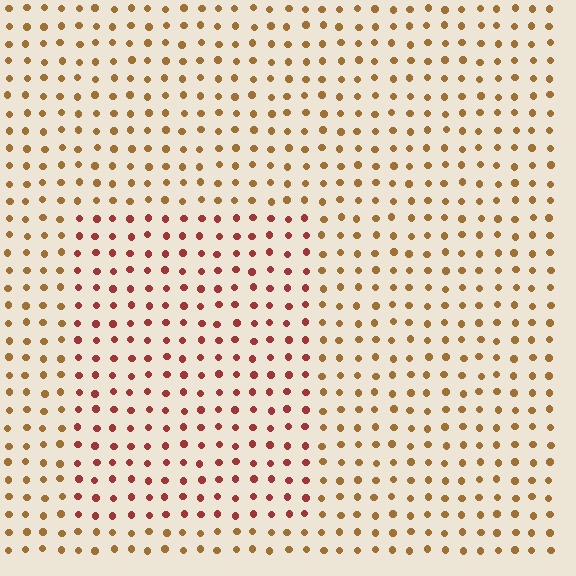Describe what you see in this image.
The image is filled with small brown elements in a uniform arrangement. A rectangle-shaped region is visible where the elements are tinted to a slightly different hue, forming a subtle color boundary.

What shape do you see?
I see a rectangle.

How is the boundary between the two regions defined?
The boundary is defined purely by a slight shift in hue (about 36 degrees). Spacing, size, and orientation are identical on both sides.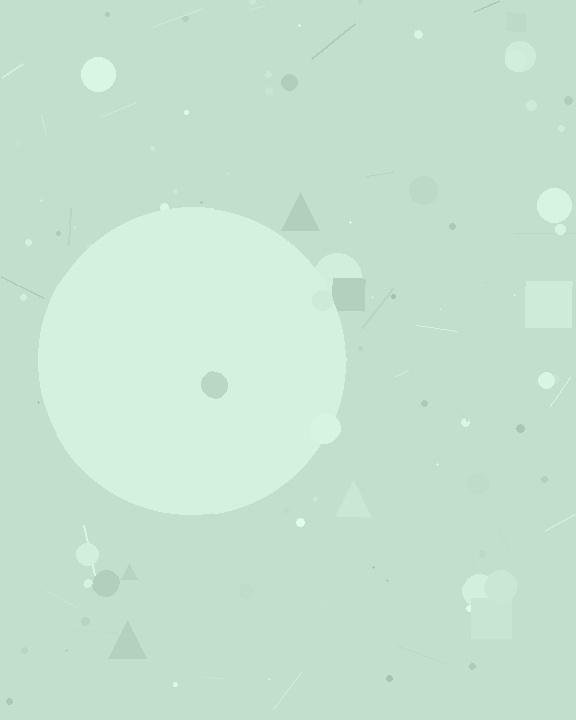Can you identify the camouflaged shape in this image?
The camouflaged shape is a circle.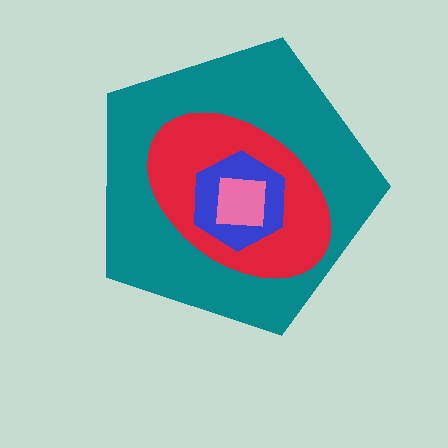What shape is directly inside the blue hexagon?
The pink square.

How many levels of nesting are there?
4.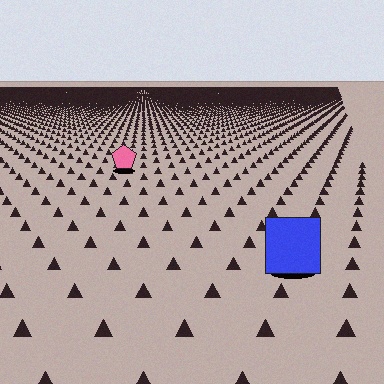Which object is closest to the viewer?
The blue square is closest. The texture marks near it are larger and more spread out.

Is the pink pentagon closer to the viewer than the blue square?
No. The blue square is closer — you can tell from the texture gradient: the ground texture is coarser near it.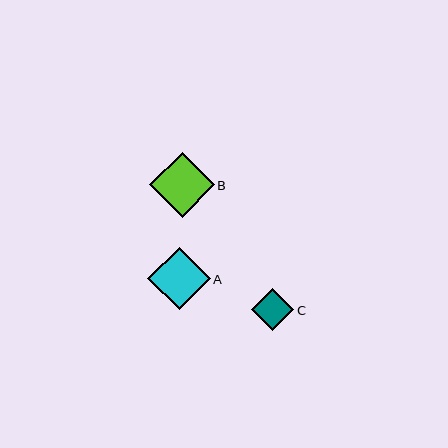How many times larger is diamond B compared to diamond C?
Diamond B is approximately 1.5 times the size of diamond C.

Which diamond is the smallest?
Diamond C is the smallest with a size of approximately 42 pixels.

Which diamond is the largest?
Diamond B is the largest with a size of approximately 64 pixels.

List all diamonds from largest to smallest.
From largest to smallest: B, A, C.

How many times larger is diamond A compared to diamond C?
Diamond A is approximately 1.5 times the size of diamond C.